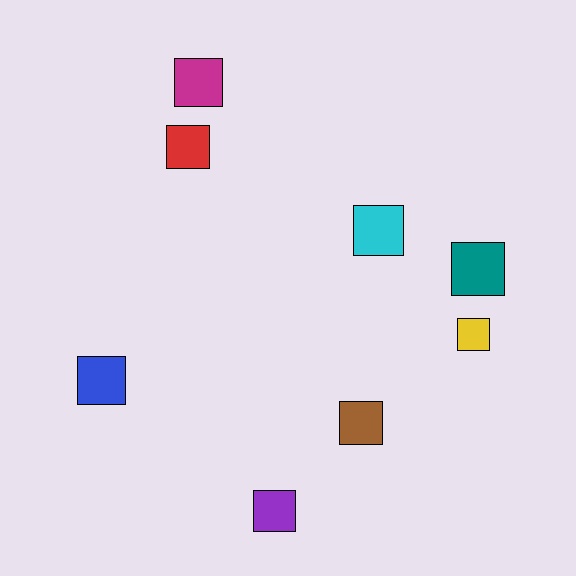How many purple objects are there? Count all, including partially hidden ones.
There is 1 purple object.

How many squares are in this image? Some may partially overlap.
There are 8 squares.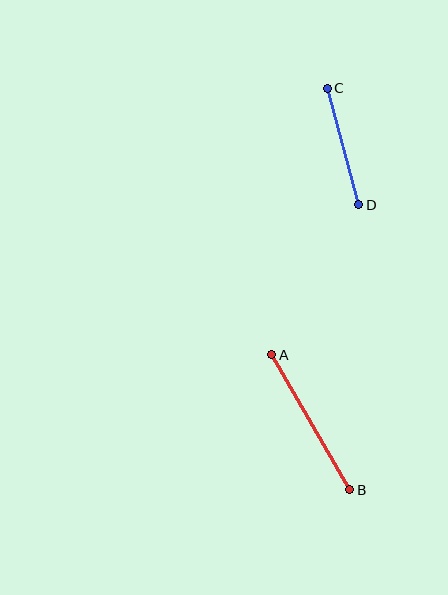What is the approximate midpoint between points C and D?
The midpoint is at approximately (343, 146) pixels.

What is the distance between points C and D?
The distance is approximately 121 pixels.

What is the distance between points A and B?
The distance is approximately 156 pixels.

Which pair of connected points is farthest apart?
Points A and B are farthest apart.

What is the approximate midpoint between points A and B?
The midpoint is at approximately (311, 422) pixels.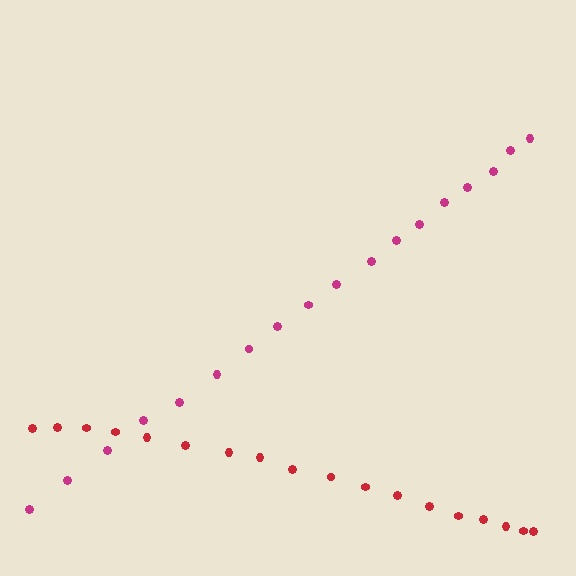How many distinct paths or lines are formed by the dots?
There are 2 distinct paths.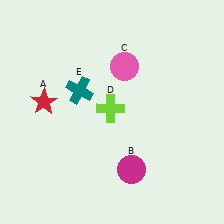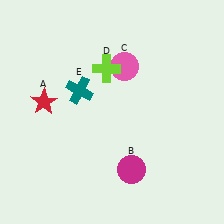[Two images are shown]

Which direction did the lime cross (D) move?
The lime cross (D) moved up.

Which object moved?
The lime cross (D) moved up.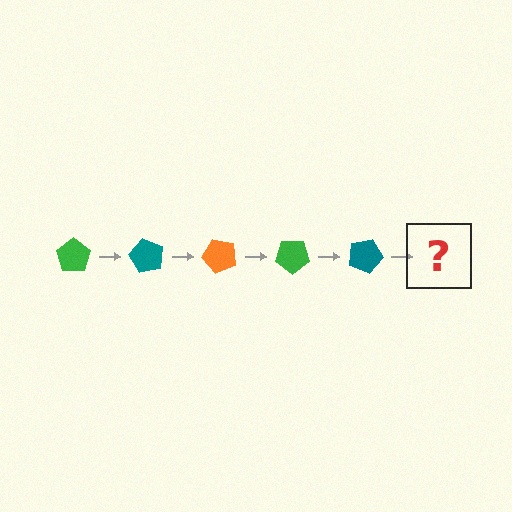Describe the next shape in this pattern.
It should be an orange pentagon, rotated 300 degrees from the start.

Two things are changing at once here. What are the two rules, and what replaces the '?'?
The two rules are that it rotates 60 degrees each step and the color cycles through green, teal, and orange. The '?' should be an orange pentagon, rotated 300 degrees from the start.